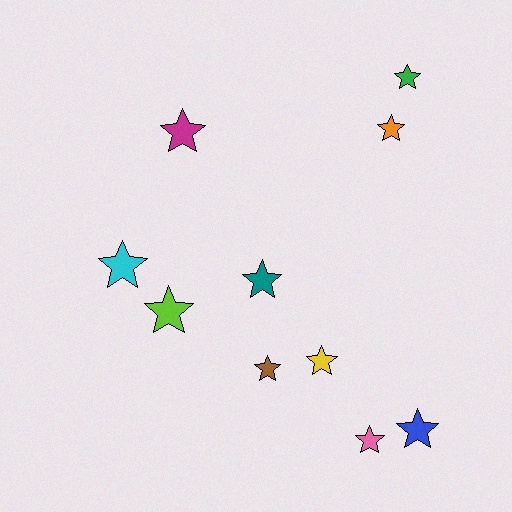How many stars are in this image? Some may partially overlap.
There are 10 stars.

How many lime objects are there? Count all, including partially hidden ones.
There is 1 lime object.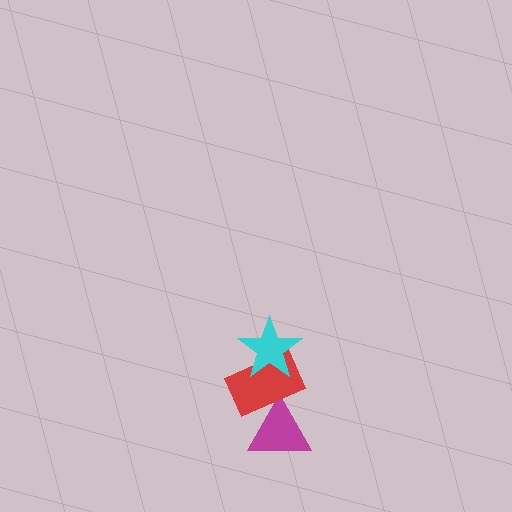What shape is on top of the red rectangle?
The cyan star is on top of the red rectangle.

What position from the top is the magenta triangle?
The magenta triangle is 3rd from the top.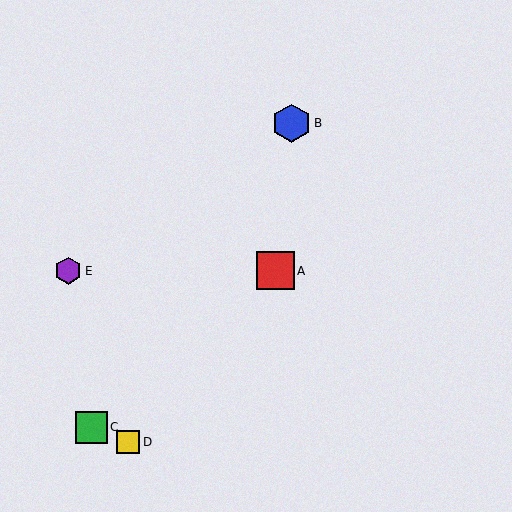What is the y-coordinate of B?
Object B is at y≈123.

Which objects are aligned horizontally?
Objects A, E are aligned horizontally.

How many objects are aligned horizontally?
2 objects (A, E) are aligned horizontally.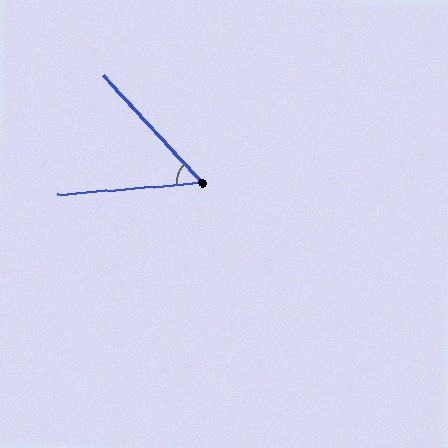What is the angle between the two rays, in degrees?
Approximately 52 degrees.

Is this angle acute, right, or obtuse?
It is acute.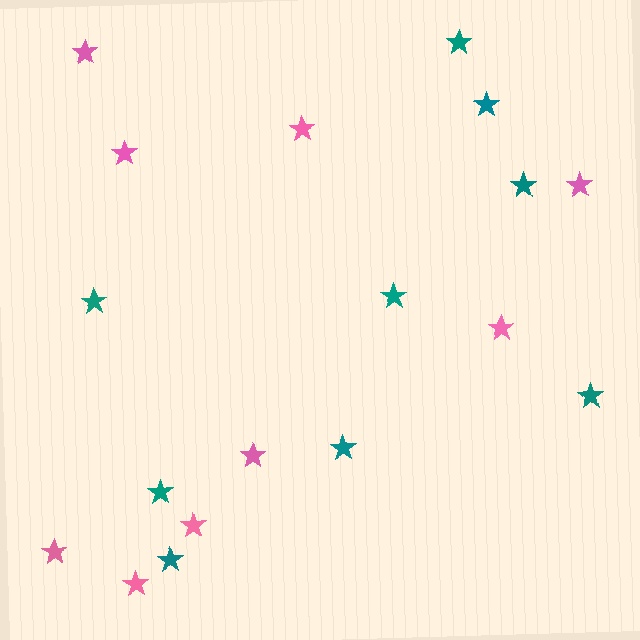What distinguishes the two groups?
There are 2 groups: one group of teal stars (9) and one group of pink stars (9).